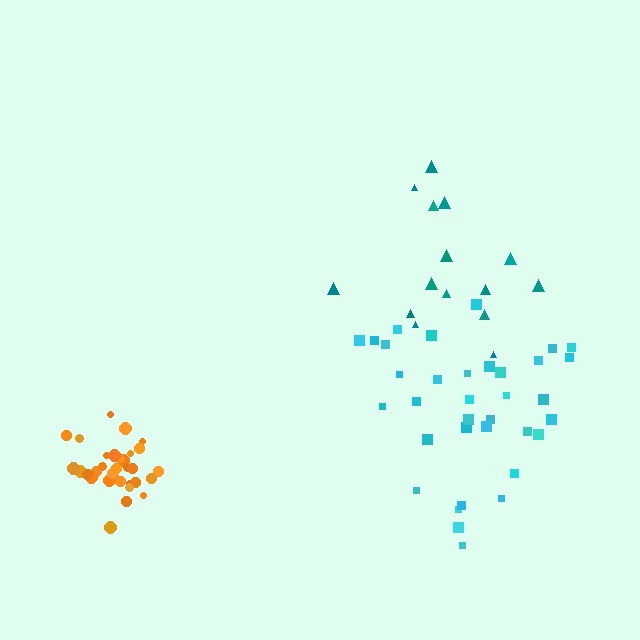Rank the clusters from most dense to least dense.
orange, cyan, teal.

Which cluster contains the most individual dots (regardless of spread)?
Cyan (35).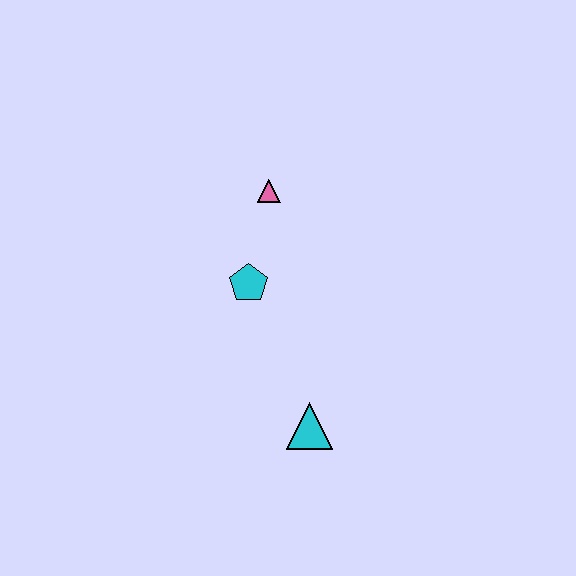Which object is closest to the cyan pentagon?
The pink triangle is closest to the cyan pentagon.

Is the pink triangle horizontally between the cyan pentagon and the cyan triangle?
Yes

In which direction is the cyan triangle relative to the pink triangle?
The cyan triangle is below the pink triangle.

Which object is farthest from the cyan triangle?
The pink triangle is farthest from the cyan triangle.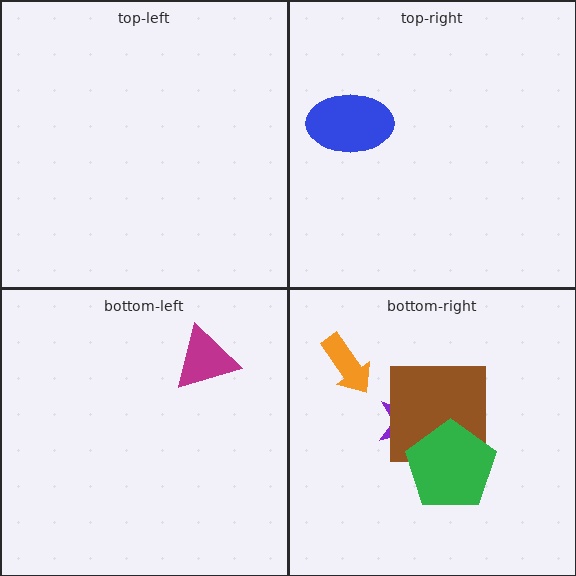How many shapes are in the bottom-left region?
1.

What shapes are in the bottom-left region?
The magenta triangle.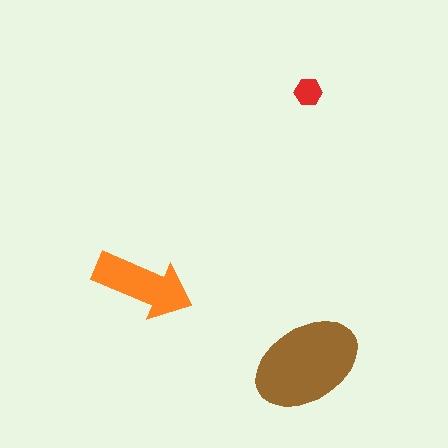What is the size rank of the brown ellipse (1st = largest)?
1st.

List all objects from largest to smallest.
The brown ellipse, the orange arrow, the red hexagon.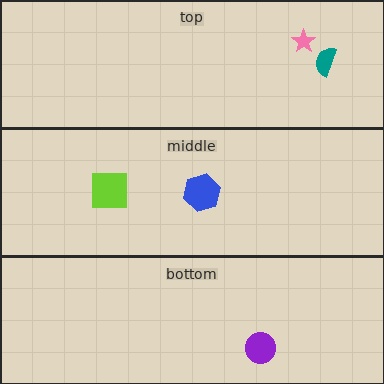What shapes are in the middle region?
The blue hexagon, the lime square.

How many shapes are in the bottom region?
1.